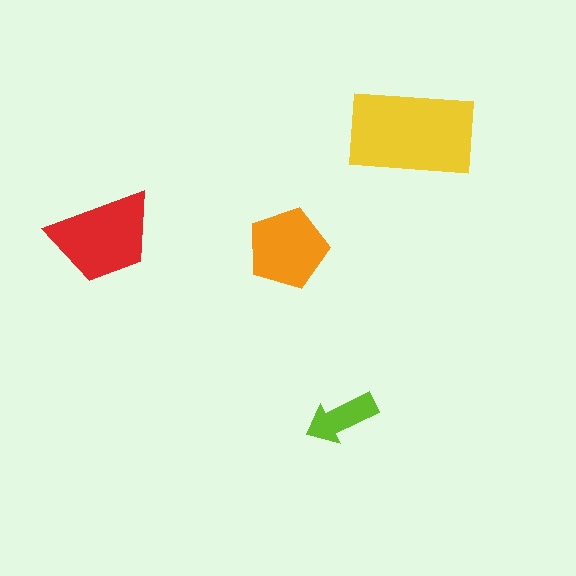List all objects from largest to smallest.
The yellow rectangle, the red trapezoid, the orange pentagon, the lime arrow.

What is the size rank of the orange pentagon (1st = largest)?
3rd.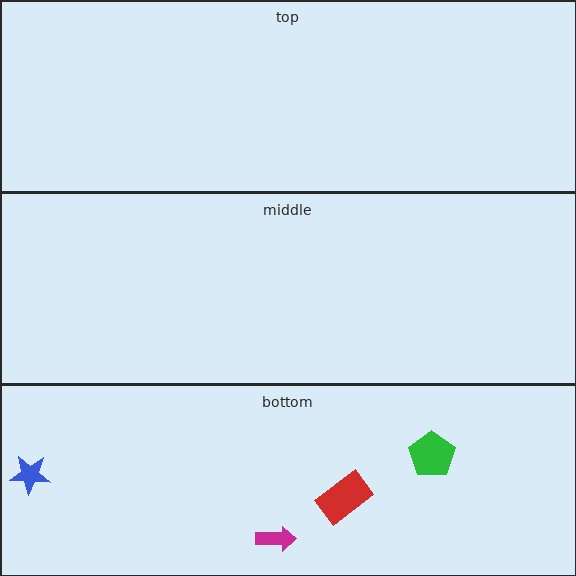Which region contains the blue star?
The bottom region.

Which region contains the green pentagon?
The bottom region.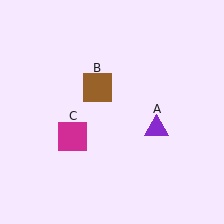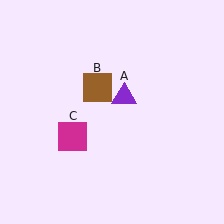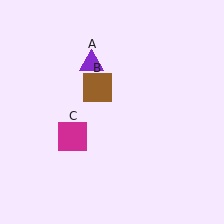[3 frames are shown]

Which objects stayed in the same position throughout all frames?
Brown square (object B) and magenta square (object C) remained stationary.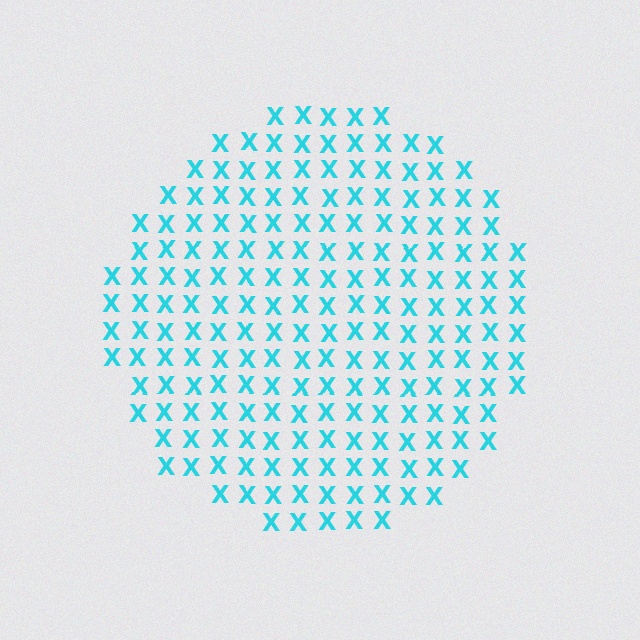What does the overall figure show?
The overall figure shows a circle.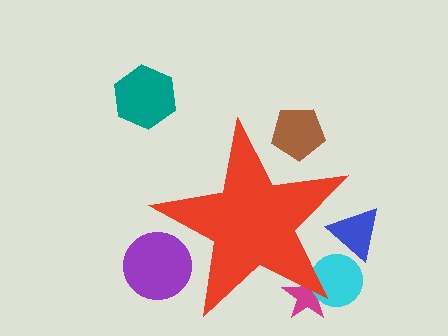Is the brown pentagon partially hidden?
Yes, the brown pentagon is partially hidden behind the red star.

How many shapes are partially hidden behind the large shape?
5 shapes are partially hidden.